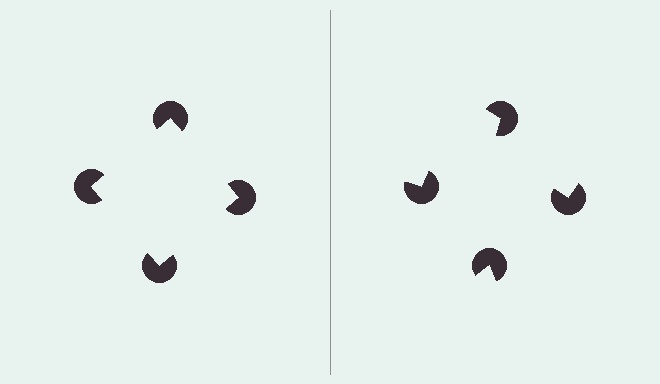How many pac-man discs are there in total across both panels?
8 — 4 on each side.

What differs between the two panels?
The pac-man discs are positioned identically on both sides; only the wedge orientations differ. On the left they align to a square; on the right they are misaligned.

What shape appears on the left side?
An illusory square.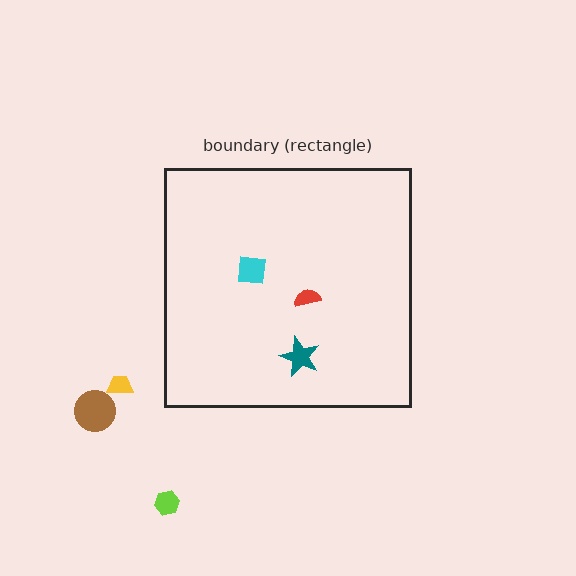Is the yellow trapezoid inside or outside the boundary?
Outside.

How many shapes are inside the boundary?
3 inside, 3 outside.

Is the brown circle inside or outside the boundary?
Outside.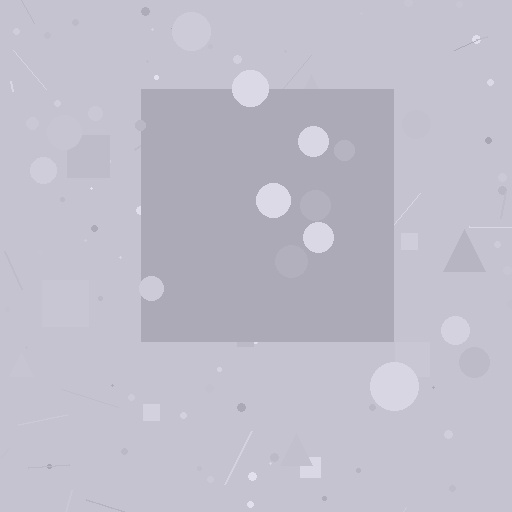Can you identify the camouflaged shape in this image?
The camouflaged shape is a square.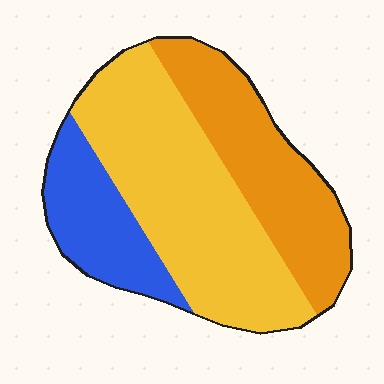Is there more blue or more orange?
Orange.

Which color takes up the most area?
Yellow, at roughly 50%.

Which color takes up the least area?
Blue, at roughly 20%.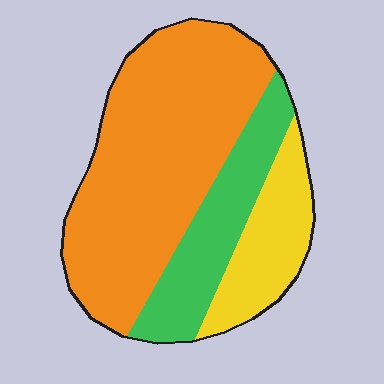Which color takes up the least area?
Yellow, at roughly 20%.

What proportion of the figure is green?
Green covers 22% of the figure.